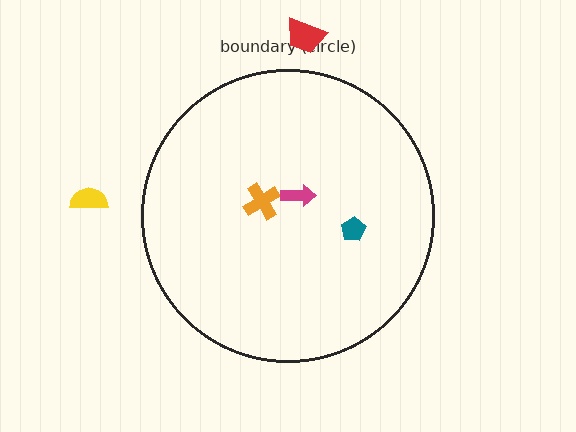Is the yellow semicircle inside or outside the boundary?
Outside.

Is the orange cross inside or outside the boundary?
Inside.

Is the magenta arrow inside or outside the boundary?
Inside.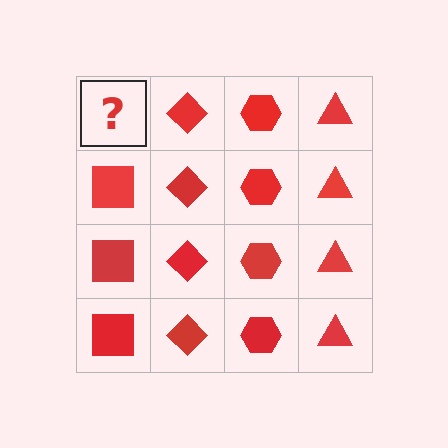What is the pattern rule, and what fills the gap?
The rule is that each column has a consistent shape. The gap should be filled with a red square.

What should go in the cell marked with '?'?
The missing cell should contain a red square.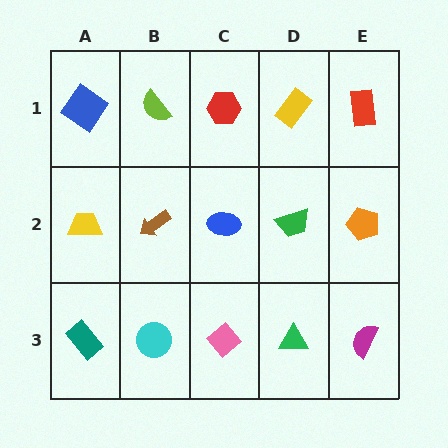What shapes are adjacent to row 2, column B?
A lime semicircle (row 1, column B), a cyan circle (row 3, column B), a yellow trapezoid (row 2, column A), a blue ellipse (row 2, column C).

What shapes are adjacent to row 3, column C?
A blue ellipse (row 2, column C), a cyan circle (row 3, column B), a green triangle (row 3, column D).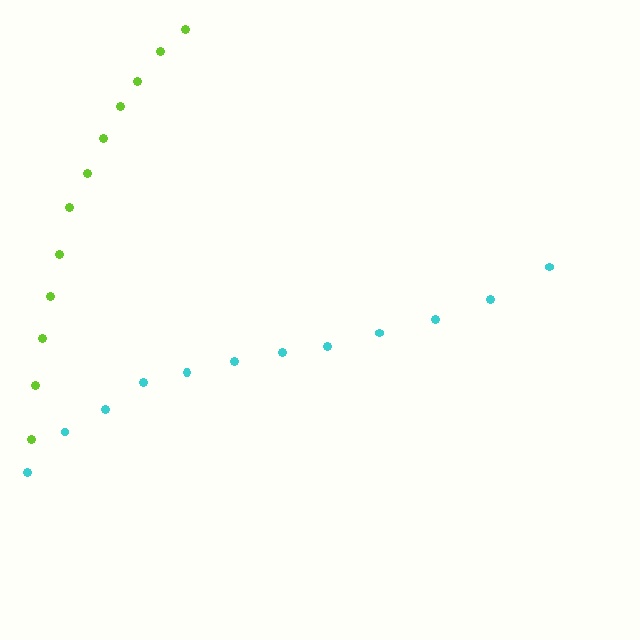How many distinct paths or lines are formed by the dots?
There are 2 distinct paths.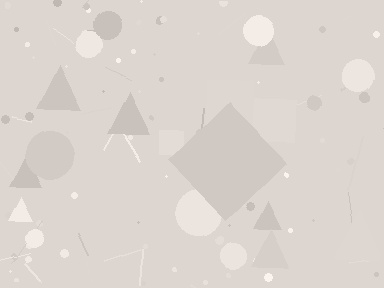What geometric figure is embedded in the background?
A diamond is embedded in the background.